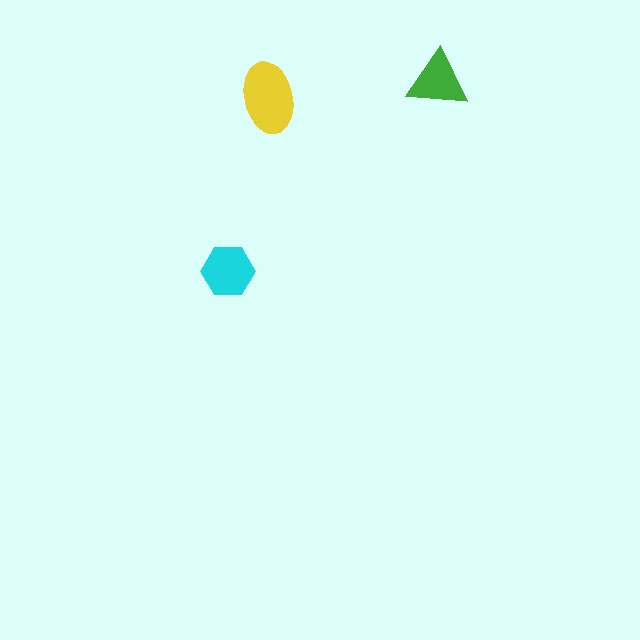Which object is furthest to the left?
The cyan hexagon is leftmost.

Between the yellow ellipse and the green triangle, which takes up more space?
The yellow ellipse.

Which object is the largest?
The yellow ellipse.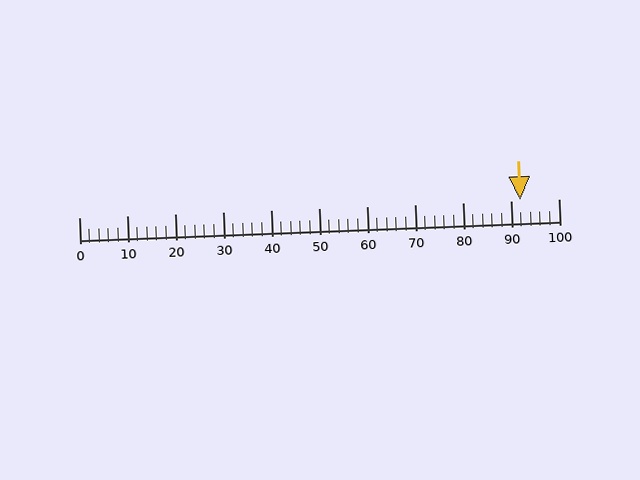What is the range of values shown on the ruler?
The ruler shows values from 0 to 100.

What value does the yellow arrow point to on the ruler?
The yellow arrow points to approximately 92.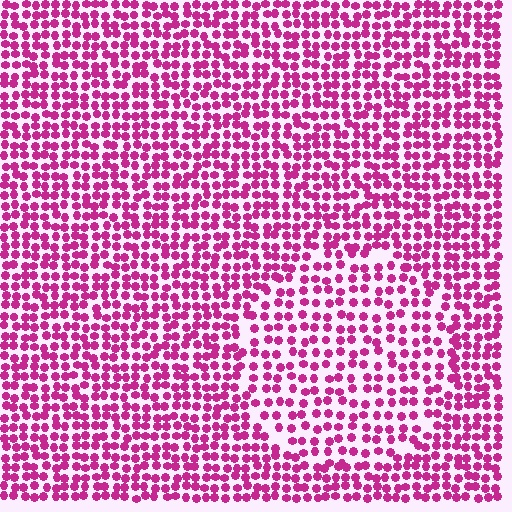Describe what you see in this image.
The image contains small magenta elements arranged at two different densities. A circle-shaped region is visible where the elements are less densely packed than the surrounding area.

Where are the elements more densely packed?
The elements are more densely packed outside the circle boundary.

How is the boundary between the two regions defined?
The boundary is defined by a change in element density (approximately 1.5x ratio). All elements are the same color, size, and shape.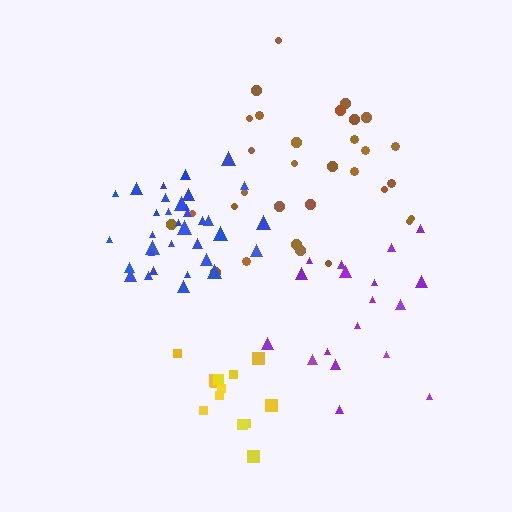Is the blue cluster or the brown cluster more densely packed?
Blue.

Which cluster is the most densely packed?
Blue.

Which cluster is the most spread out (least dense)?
Purple.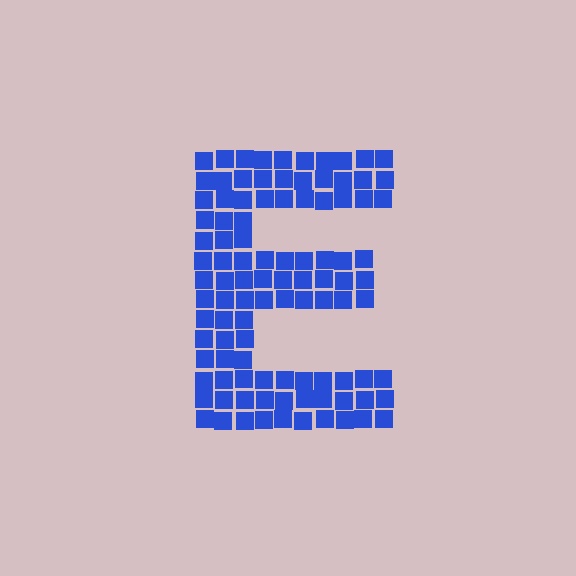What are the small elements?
The small elements are squares.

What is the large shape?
The large shape is the letter E.